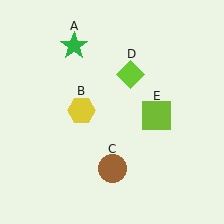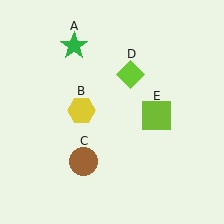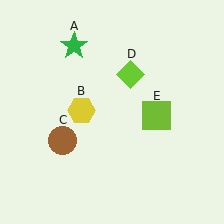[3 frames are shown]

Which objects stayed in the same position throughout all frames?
Green star (object A) and yellow hexagon (object B) and lime diamond (object D) and lime square (object E) remained stationary.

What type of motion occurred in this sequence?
The brown circle (object C) rotated clockwise around the center of the scene.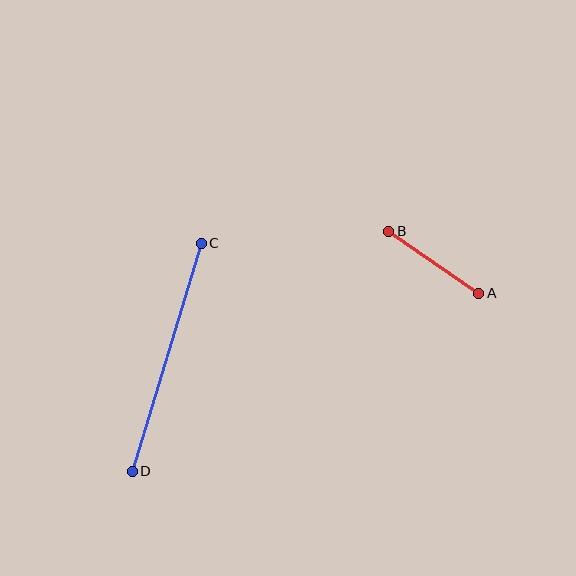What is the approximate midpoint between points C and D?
The midpoint is at approximately (167, 357) pixels.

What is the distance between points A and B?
The distance is approximately 109 pixels.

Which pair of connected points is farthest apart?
Points C and D are farthest apart.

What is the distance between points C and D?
The distance is approximately 238 pixels.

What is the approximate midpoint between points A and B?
The midpoint is at approximately (434, 262) pixels.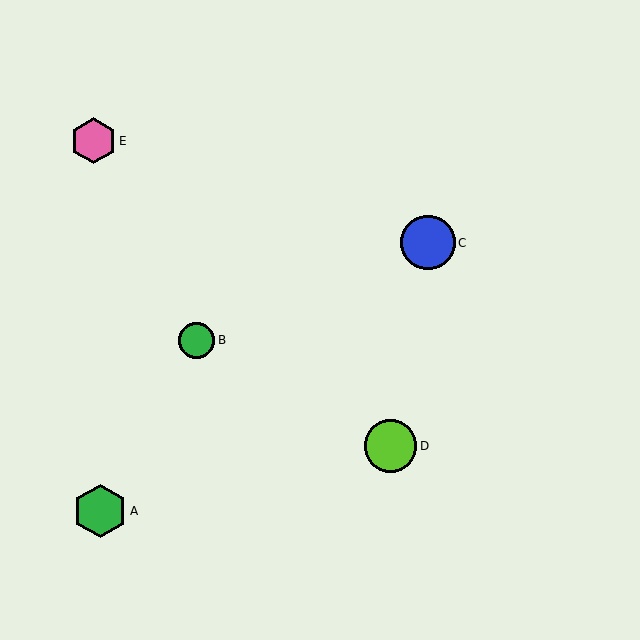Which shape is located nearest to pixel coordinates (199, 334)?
The green circle (labeled B) at (197, 340) is nearest to that location.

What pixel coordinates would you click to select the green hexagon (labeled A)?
Click at (100, 511) to select the green hexagon A.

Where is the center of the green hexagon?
The center of the green hexagon is at (100, 511).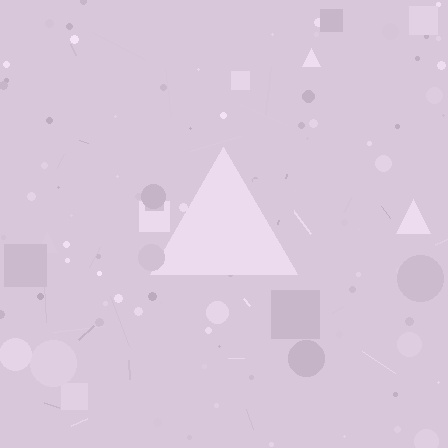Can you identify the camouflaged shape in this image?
The camouflaged shape is a triangle.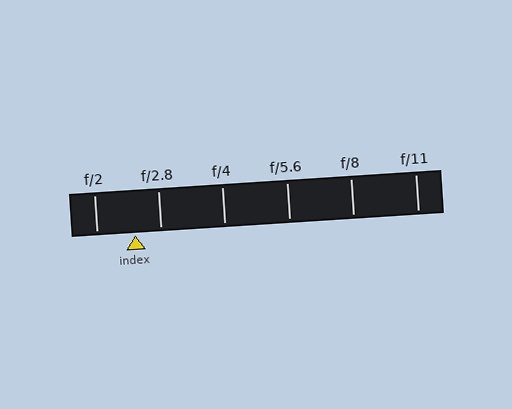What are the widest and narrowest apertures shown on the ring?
The widest aperture shown is f/2 and the narrowest is f/11.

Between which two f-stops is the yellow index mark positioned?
The index mark is between f/2 and f/2.8.